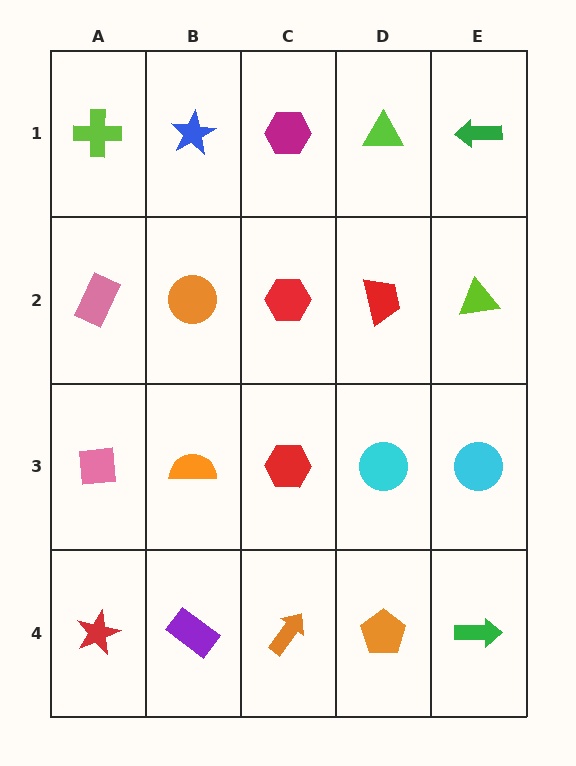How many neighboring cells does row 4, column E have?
2.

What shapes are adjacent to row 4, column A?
A pink square (row 3, column A), a purple rectangle (row 4, column B).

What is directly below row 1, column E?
A lime triangle.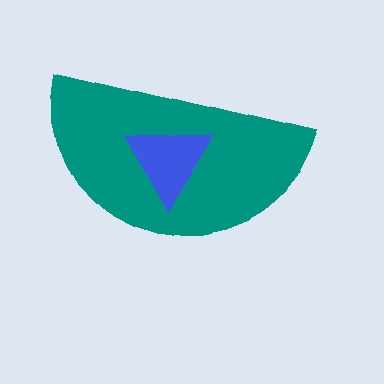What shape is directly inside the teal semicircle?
The blue triangle.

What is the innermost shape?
The blue triangle.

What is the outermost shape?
The teal semicircle.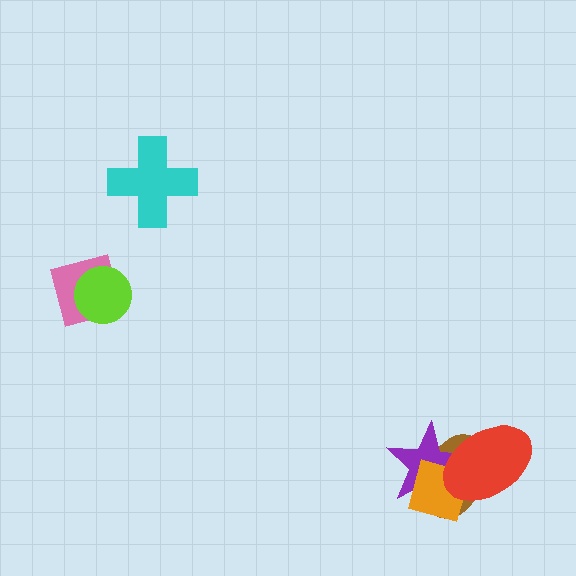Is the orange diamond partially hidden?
Yes, it is partially covered by another shape.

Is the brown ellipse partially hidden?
Yes, it is partially covered by another shape.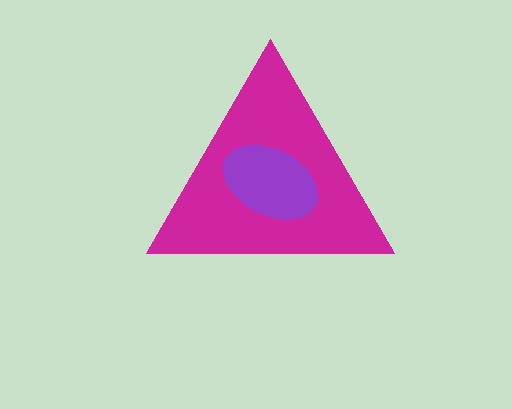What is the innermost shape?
The purple ellipse.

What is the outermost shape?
The magenta triangle.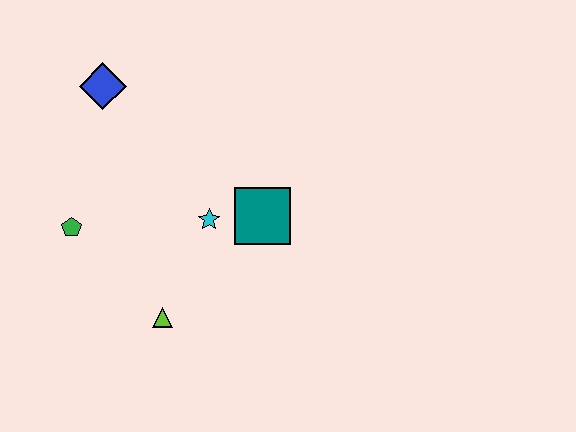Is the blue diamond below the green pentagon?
No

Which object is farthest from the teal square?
The blue diamond is farthest from the teal square.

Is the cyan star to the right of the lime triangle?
Yes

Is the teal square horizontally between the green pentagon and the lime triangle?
No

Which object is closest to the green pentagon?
The lime triangle is closest to the green pentagon.